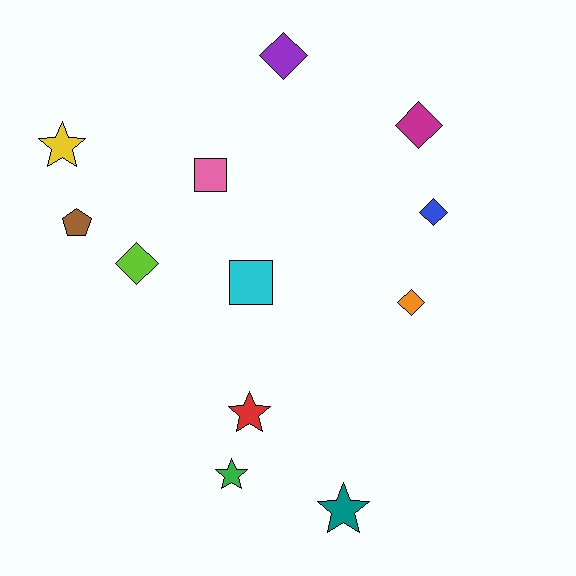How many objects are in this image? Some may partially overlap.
There are 12 objects.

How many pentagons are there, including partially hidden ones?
There is 1 pentagon.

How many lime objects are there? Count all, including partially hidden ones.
There is 1 lime object.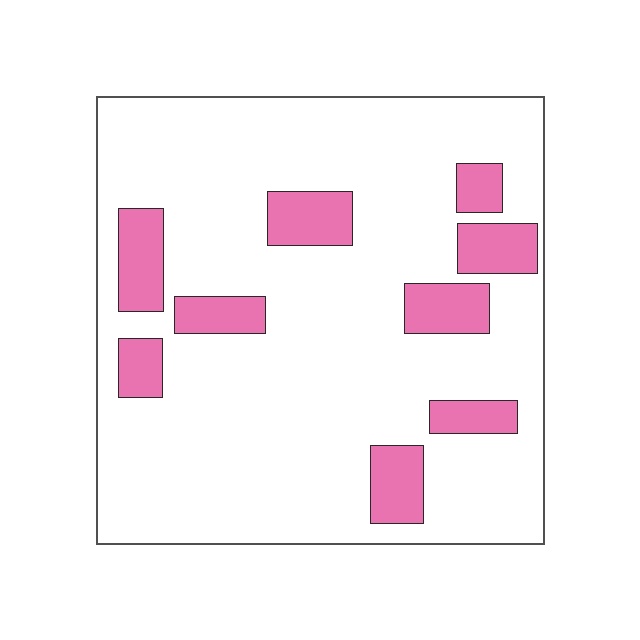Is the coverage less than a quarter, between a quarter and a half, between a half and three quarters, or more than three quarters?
Less than a quarter.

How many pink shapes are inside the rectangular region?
9.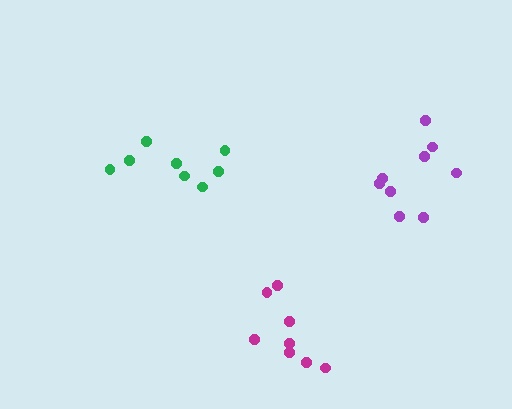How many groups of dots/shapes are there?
There are 3 groups.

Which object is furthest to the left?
The green cluster is leftmost.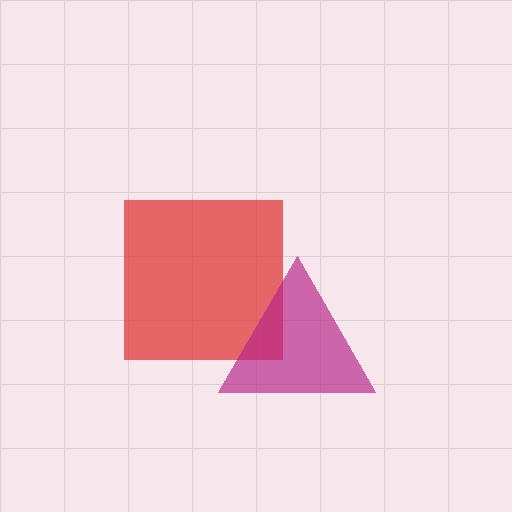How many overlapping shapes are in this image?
There are 2 overlapping shapes in the image.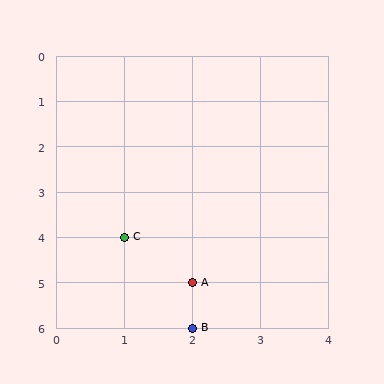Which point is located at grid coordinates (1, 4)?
Point C is at (1, 4).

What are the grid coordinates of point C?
Point C is at grid coordinates (1, 4).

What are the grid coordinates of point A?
Point A is at grid coordinates (2, 5).